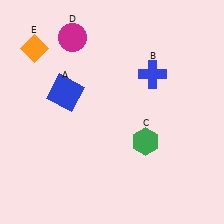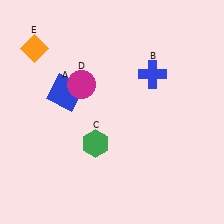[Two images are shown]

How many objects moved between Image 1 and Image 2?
2 objects moved between the two images.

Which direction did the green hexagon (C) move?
The green hexagon (C) moved left.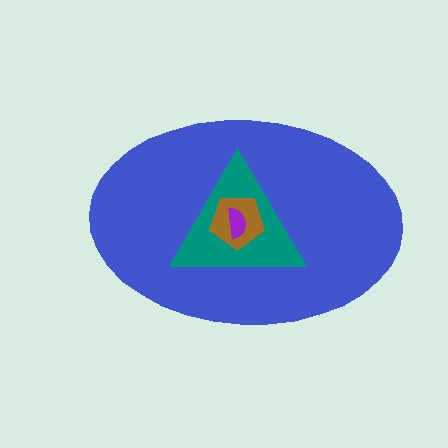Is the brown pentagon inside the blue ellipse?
Yes.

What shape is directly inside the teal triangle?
The brown pentagon.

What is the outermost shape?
The blue ellipse.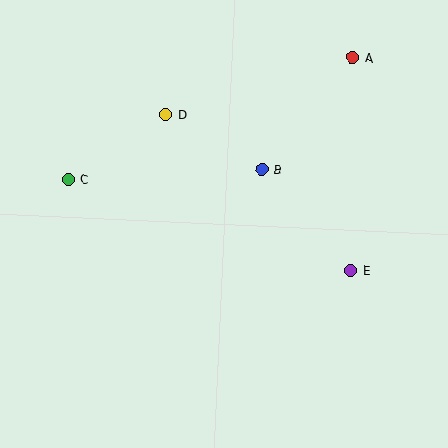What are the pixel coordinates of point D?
Point D is at (166, 115).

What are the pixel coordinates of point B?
Point B is at (262, 169).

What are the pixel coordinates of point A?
Point A is at (353, 57).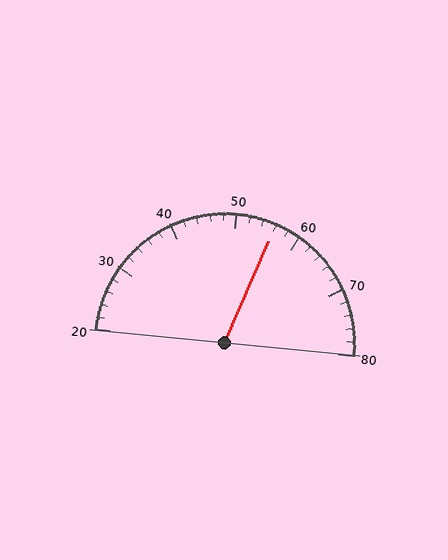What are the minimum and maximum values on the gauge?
The gauge ranges from 20 to 80.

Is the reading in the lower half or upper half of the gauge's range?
The reading is in the upper half of the range (20 to 80).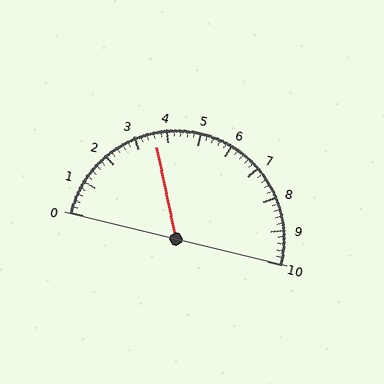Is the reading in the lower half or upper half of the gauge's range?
The reading is in the lower half of the range (0 to 10).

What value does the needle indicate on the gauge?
The needle indicates approximately 3.6.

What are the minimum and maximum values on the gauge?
The gauge ranges from 0 to 10.